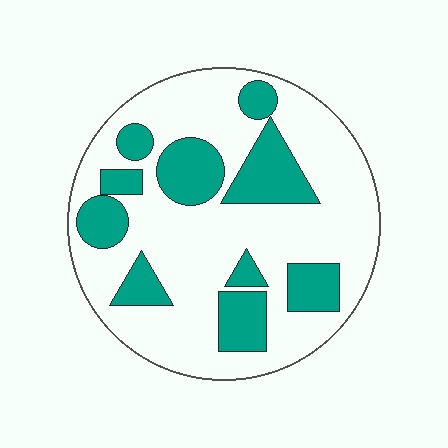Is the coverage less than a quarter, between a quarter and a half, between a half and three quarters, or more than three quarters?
Between a quarter and a half.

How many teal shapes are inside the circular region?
10.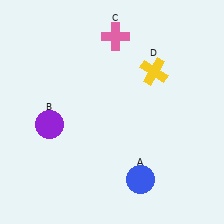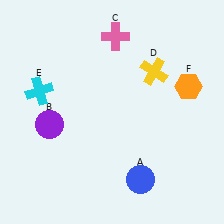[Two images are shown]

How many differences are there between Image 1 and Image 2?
There are 2 differences between the two images.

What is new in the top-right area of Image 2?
An orange hexagon (F) was added in the top-right area of Image 2.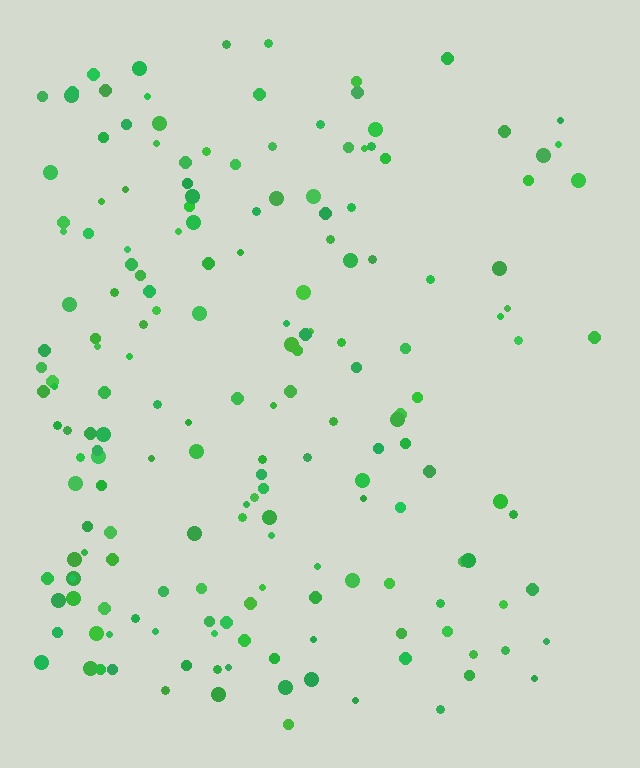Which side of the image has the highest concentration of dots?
The left.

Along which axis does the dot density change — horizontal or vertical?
Horizontal.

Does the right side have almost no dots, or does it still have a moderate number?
Still a moderate number, just noticeably fewer than the left.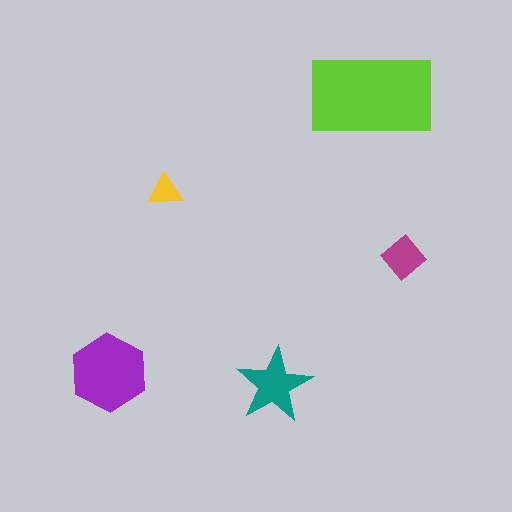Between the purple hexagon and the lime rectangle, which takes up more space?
The lime rectangle.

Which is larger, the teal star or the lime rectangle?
The lime rectangle.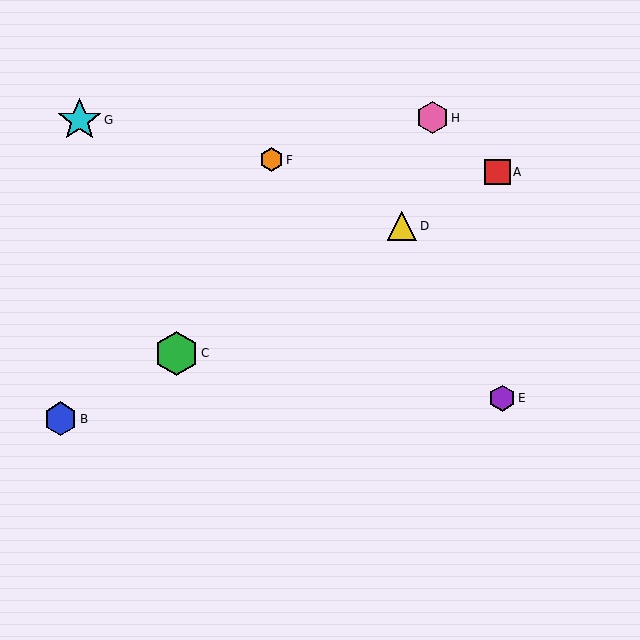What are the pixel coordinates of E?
Object E is at (502, 398).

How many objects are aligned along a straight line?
4 objects (A, B, C, D) are aligned along a straight line.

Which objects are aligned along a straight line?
Objects A, B, C, D are aligned along a straight line.